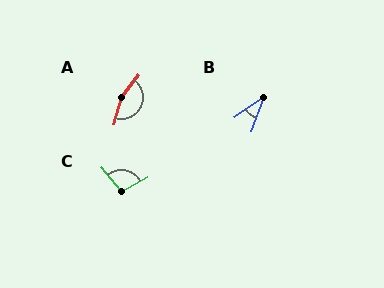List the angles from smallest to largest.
B (36°), C (101°), A (158°).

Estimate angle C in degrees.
Approximately 101 degrees.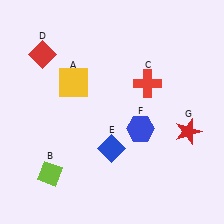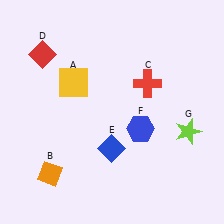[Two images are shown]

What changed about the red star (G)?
In Image 1, G is red. In Image 2, it changed to lime.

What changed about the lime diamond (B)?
In Image 1, B is lime. In Image 2, it changed to orange.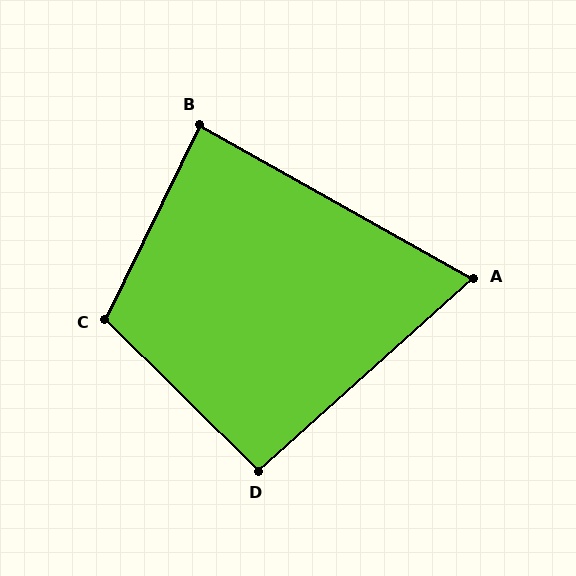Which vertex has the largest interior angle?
C, at approximately 109 degrees.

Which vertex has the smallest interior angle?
A, at approximately 71 degrees.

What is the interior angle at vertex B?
Approximately 87 degrees (approximately right).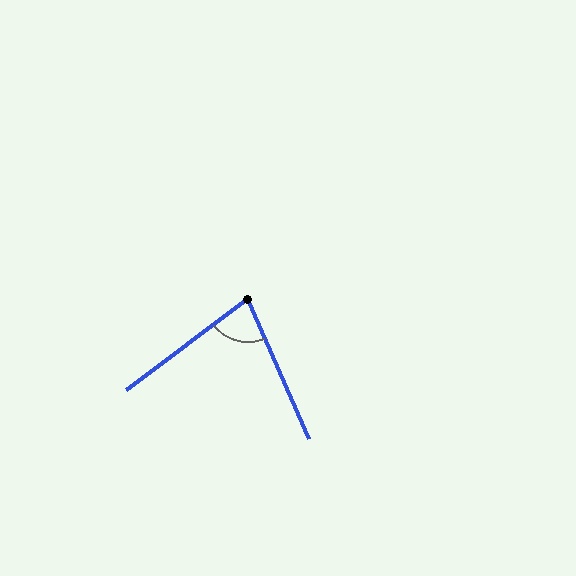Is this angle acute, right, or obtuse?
It is acute.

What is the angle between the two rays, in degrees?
Approximately 77 degrees.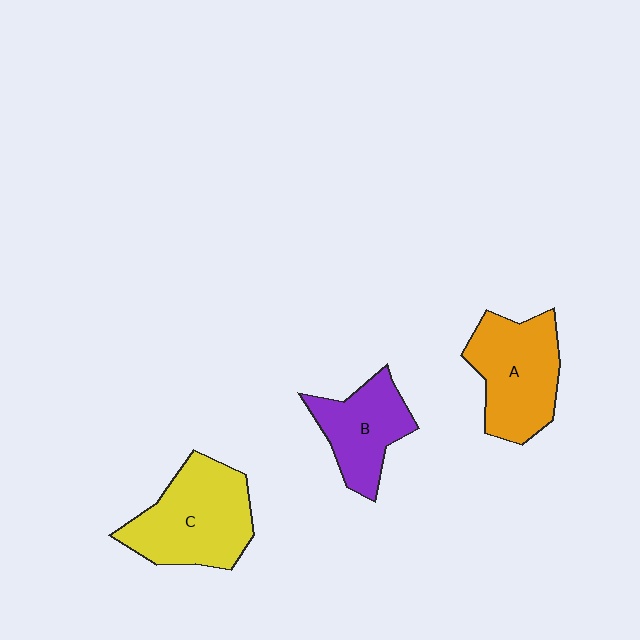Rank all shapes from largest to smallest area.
From largest to smallest: C (yellow), A (orange), B (purple).